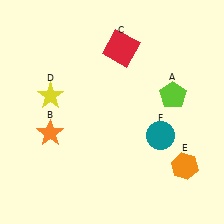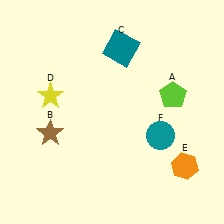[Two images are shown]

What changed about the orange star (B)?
In Image 1, B is orange. In Image 2, it changed to brown.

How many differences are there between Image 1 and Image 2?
There are 2 differences between the two images.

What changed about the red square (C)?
In Image 1, C is red. In Image 2, it changed to teal.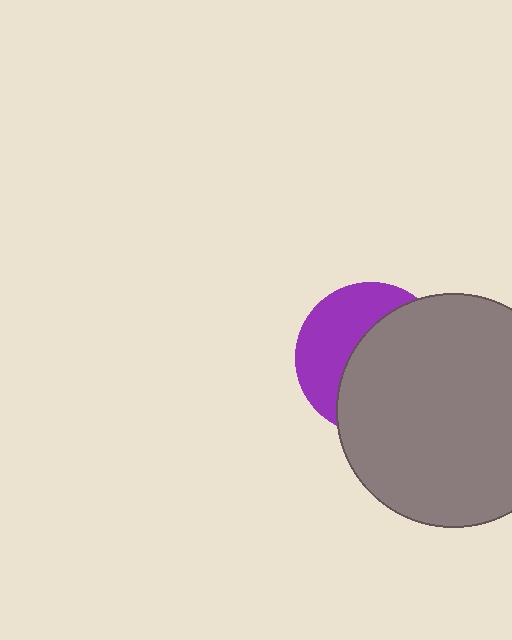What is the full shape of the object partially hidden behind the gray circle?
The partially hidden object is a purple circle.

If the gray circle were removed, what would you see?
You would see the complete purple circle.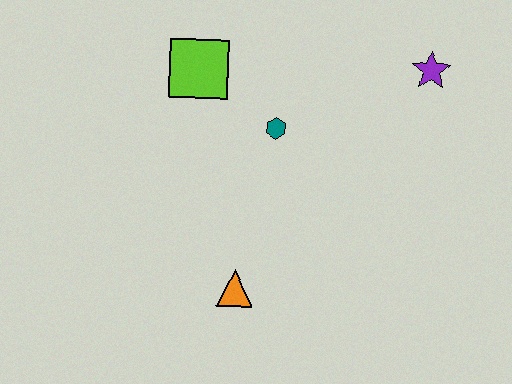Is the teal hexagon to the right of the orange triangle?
Yes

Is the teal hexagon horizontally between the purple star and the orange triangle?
Yes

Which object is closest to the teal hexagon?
The lime square is closest to the teal hexagon.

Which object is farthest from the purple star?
The orange triangle is farthest from the purple star.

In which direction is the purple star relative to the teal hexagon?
The purple star is to the right of the teal hexagon.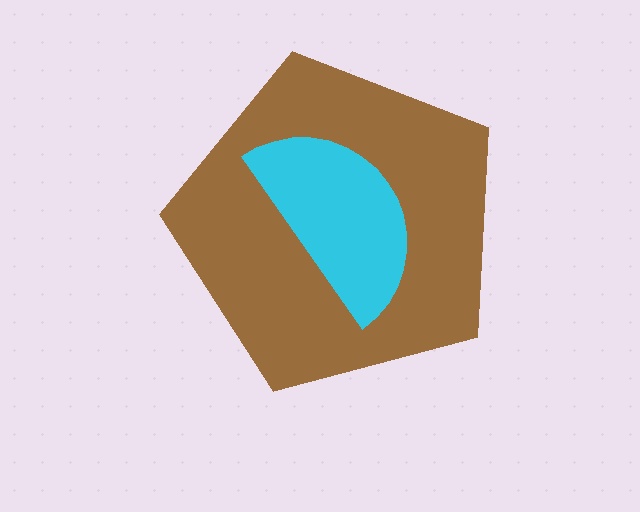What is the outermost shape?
The brown pentagon.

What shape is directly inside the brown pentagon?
The cyan semicircle.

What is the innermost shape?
The cyan semicircle.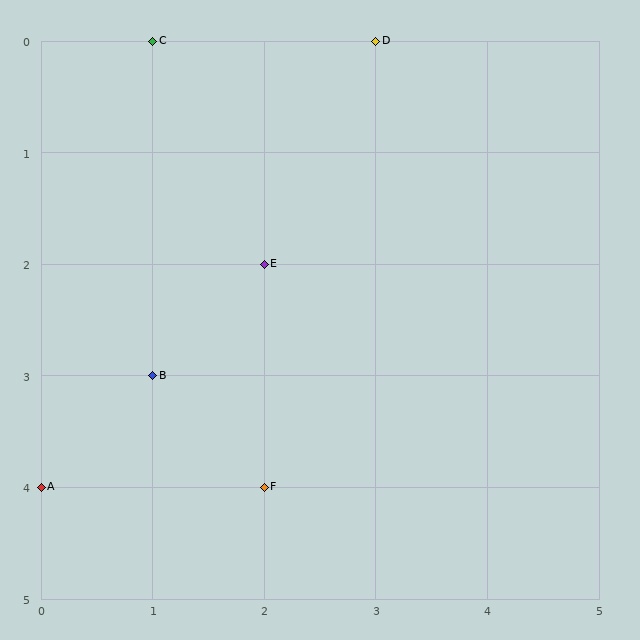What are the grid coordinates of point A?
Point A is at grid coordinates (0, 4).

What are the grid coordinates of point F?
Point F is at grid coordinates (2, 4).